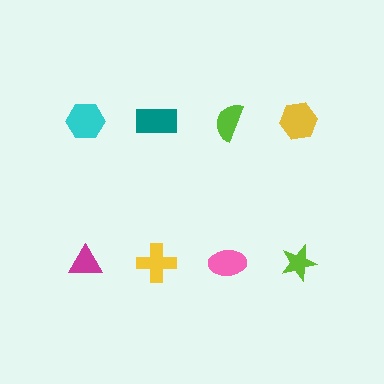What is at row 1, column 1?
A cyan hexagon.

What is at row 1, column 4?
A yellow hexagon.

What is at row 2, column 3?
A pink ellipse.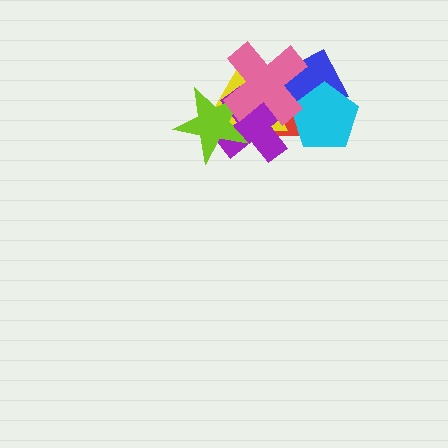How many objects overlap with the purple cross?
4 objects overlap with the purple cross.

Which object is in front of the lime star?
The pink cross is in front of the lime star.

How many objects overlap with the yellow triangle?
4 objects overlap with the yellow triangle.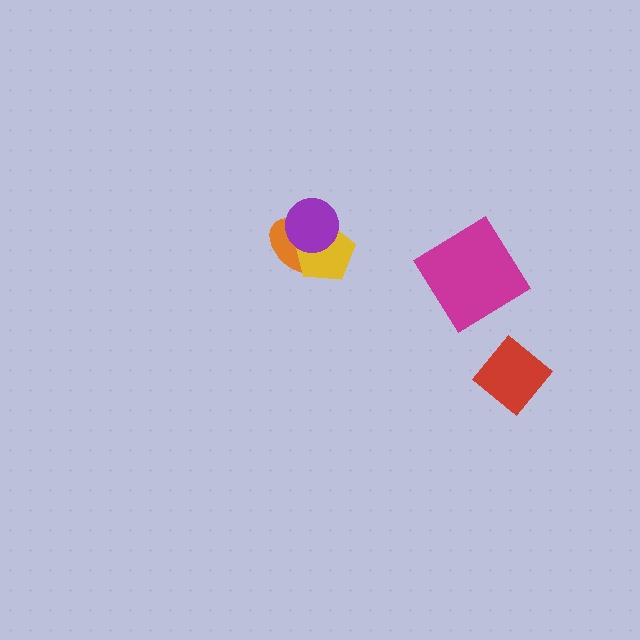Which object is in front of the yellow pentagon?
The purple circle is in front of the yellow pentagon.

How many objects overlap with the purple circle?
2 objects overlap with the purple circle.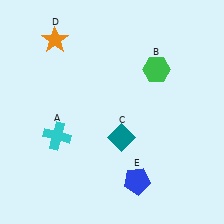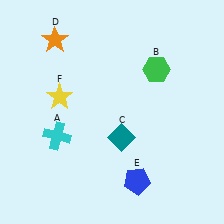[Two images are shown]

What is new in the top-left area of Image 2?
A yellow star (F) was added in the top-left area of Image 2.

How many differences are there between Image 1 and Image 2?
There is 1 difference between the two images.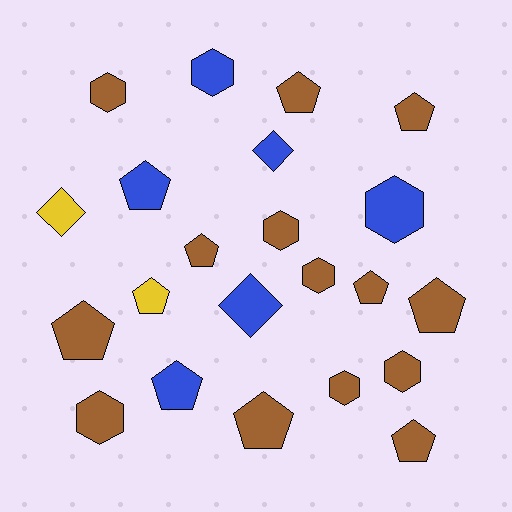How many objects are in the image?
There are 22 objects.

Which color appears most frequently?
Brown, with 14 objects.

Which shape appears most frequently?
Pentagon, with 11 objects.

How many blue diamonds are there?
There are 2 blue diamonds.